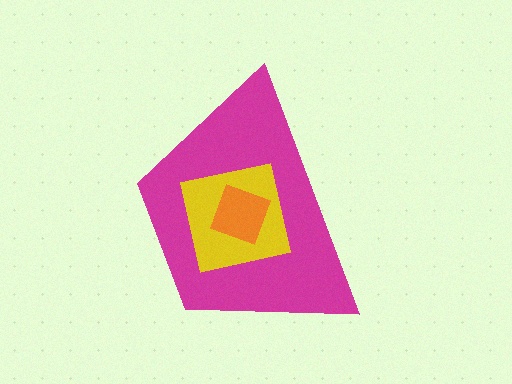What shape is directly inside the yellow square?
The orange square.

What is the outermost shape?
The magenta trapezoid.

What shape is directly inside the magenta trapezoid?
The yellow square.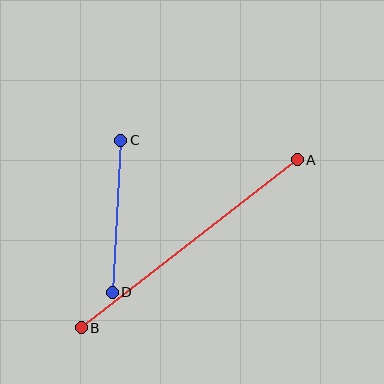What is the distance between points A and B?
The distance is approximately 274 pixels.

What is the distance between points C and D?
The distance is approximately 152 pixels.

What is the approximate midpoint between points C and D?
The midpoint is at approximately (117, 216) pixels.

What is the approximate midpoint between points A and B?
The midpoint is at approximately (189, 244) pixels.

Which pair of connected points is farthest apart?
Points A and B are farthest apart.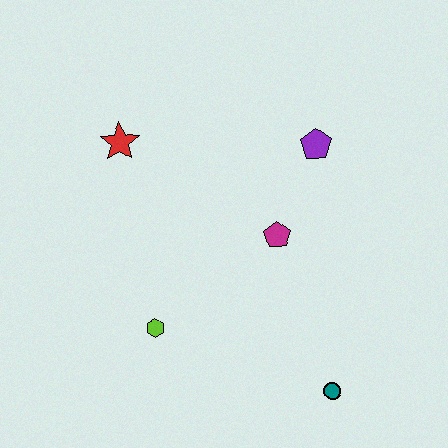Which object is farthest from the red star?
The teal circle is farthest from the red star.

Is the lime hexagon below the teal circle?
No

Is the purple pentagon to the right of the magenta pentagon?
Yes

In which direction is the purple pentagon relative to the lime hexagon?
The purple pentagon is above the lime hexagon.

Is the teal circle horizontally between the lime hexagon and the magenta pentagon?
No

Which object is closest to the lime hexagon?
The magenta pentagon is closest to the lime hexagon.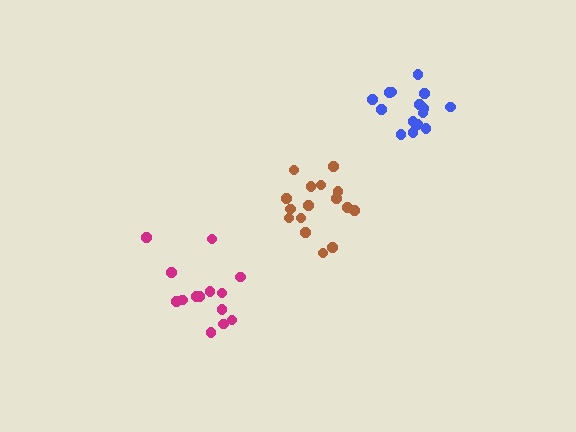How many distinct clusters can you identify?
There are 3 distinct clusters.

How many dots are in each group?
Group 1: 15 dots, Group 2: 16 dots, Group 3: 14 dots (45 total).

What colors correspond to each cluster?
The clusters are colored: blue, brown, magenta.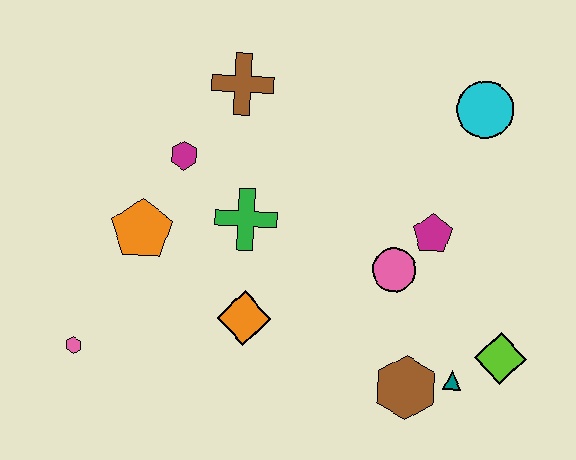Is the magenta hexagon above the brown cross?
No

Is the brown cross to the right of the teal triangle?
No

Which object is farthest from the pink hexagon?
The cyan circle is farthest from the pink hexagon.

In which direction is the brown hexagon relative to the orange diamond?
The brown hexagon is to the right of the orange diamond.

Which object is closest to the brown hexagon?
The teal triangle is closest to the brown hexagon.